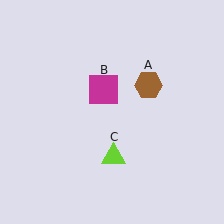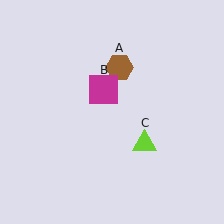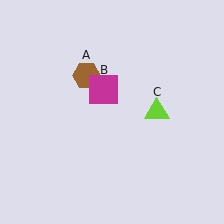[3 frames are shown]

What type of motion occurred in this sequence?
The brown hexagon (object A), lime triangle (object C) rotated counterclockwise around the center of the scene.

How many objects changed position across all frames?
2 objects changed position: brown hexagon (object A), lime triangle (object C).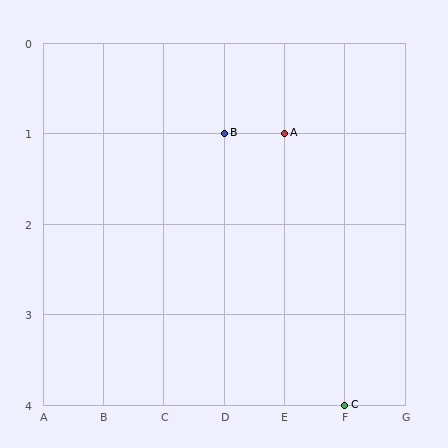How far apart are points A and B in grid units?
Points A and B are 1 column apart.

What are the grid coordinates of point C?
Point C is at grid coordinates (F, 4).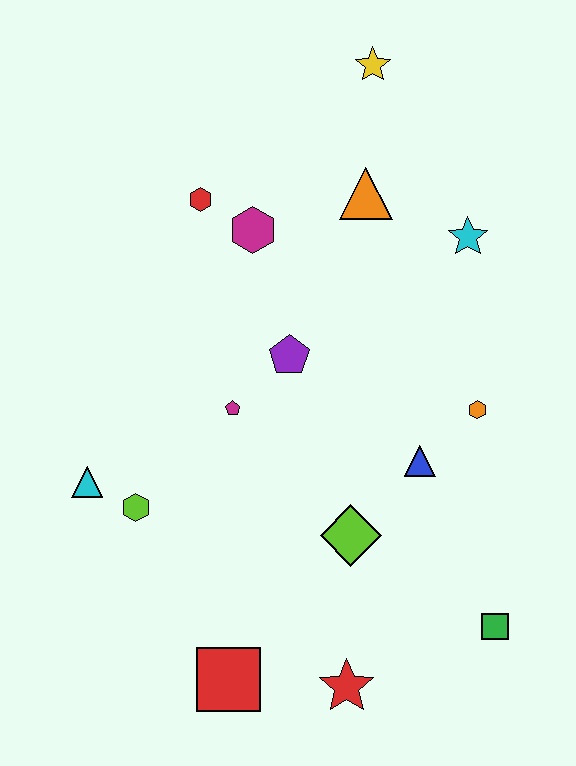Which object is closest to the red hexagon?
The magenta hexagon is closest to the red hexagon.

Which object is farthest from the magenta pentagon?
The yellow star is farthest from the magenta pentagon.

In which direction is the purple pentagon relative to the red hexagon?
The purple pentagon is below the red hexagon.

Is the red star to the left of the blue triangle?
Yes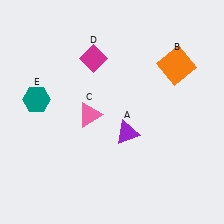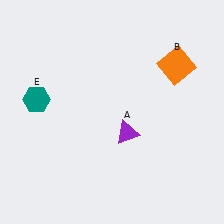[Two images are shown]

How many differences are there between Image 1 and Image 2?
There are 2 differences between the two images.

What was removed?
The pink triangle (C), the magenta diamond (D) were removed in Image 2.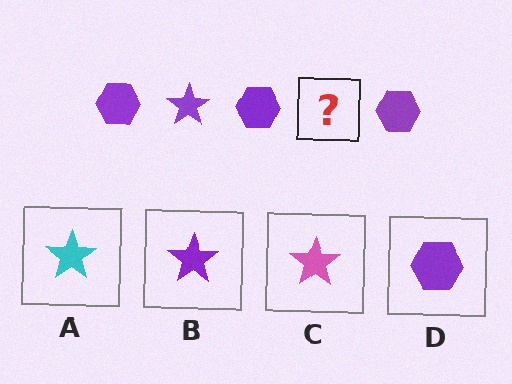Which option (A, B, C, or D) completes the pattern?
B.